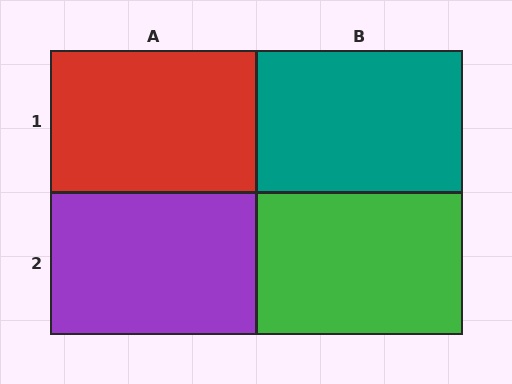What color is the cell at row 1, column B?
Teal.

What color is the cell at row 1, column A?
Red.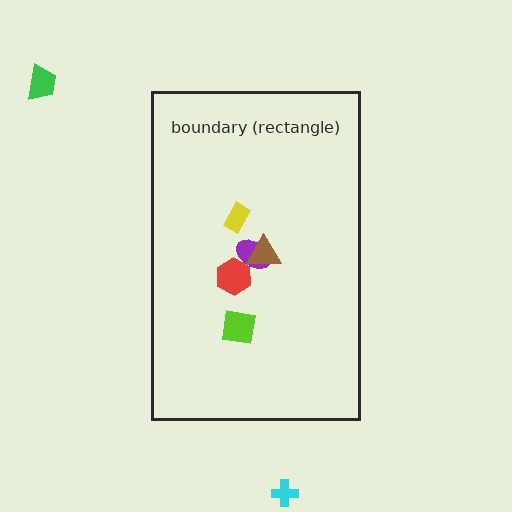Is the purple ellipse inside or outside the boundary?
Inside.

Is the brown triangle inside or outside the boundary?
Inside.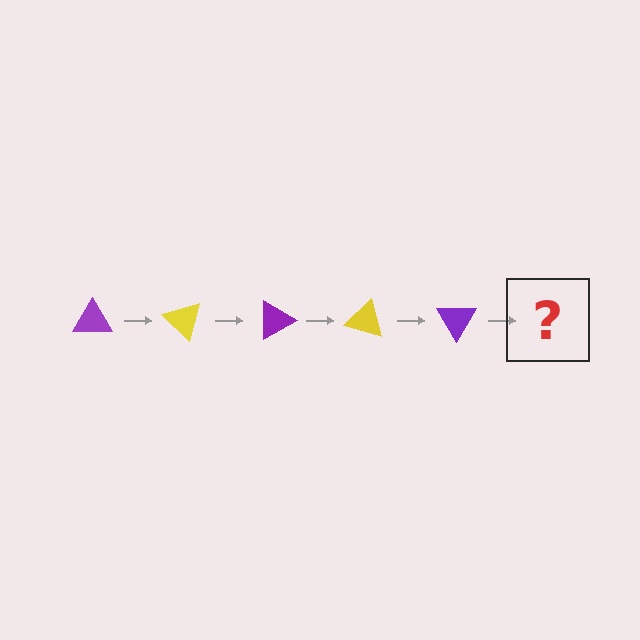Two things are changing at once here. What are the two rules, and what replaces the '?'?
The two rules are that it rotates 45 degrees each step and the color cycles through purple and yellow. The '?' should be a yellow triangle, rotated 225 degrees from the start.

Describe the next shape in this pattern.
It should be a yellow triangle, rotated 225 degrees from the start.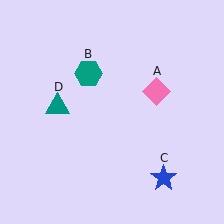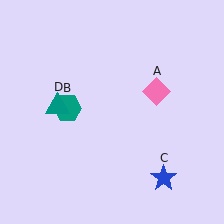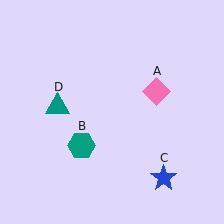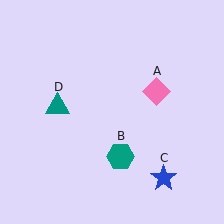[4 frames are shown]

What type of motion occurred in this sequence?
The teal hexagon (object B) rotated counterclockwise around the center of the scene.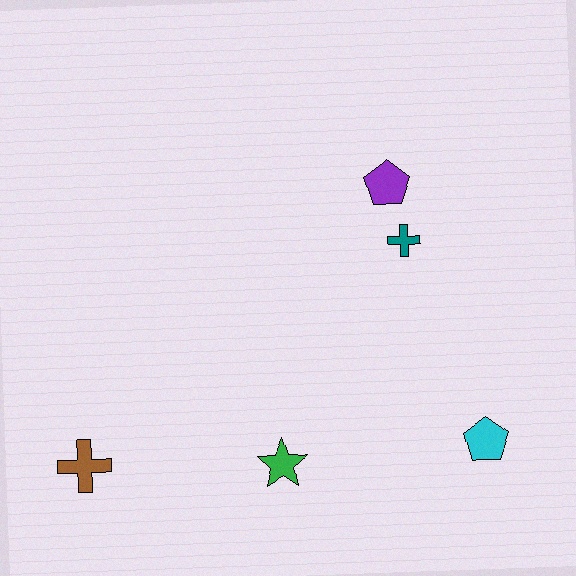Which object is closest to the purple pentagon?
The teal cross is closest to the purple pentagon.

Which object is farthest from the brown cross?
The purple pentagon is farthest from the brown cross.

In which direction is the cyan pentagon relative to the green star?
The cyan pentagon is to the right of the green star.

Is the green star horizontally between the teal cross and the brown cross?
Yes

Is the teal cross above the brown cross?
Yes